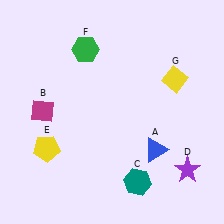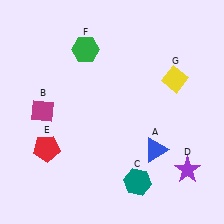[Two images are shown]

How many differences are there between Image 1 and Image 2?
There is 1 difference between the two images.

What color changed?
The pentagon (E) changed from yellow in Image 1 to red in Image 2.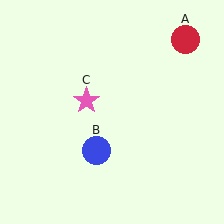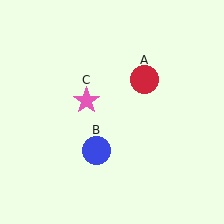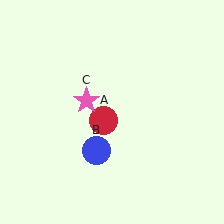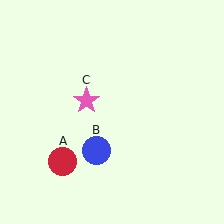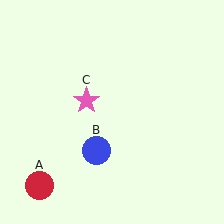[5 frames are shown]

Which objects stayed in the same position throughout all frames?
Blue circle (object B) and pink star (object C) remained stationary.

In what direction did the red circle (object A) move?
The red circle (object A) moved down and to the left.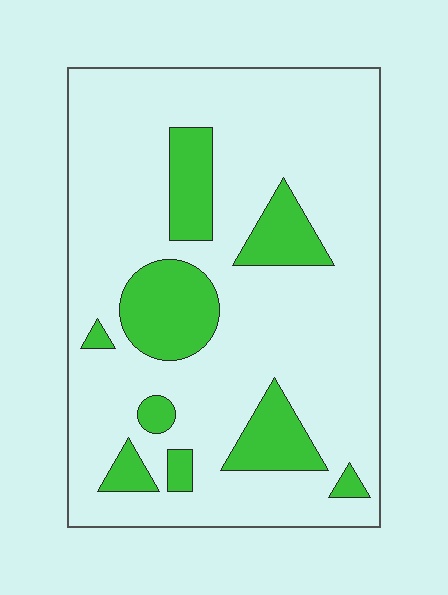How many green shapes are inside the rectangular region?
9.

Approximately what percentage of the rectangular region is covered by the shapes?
Approximately 20%.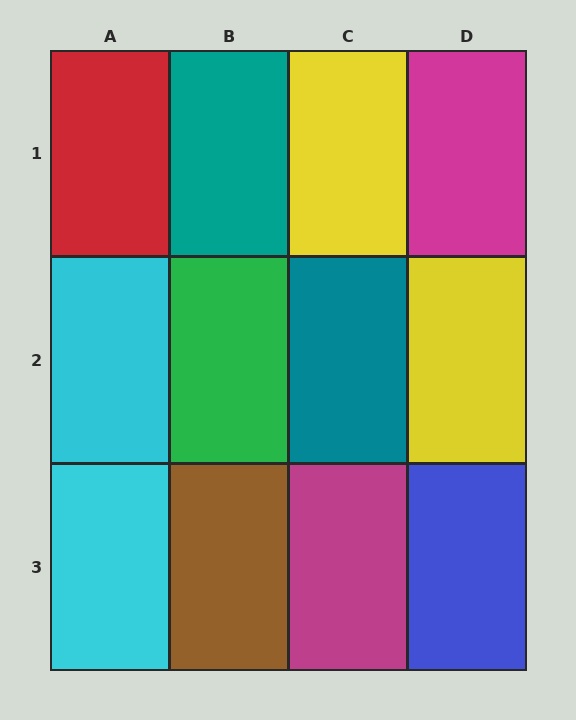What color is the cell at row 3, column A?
Cyan.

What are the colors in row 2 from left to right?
Cyan, green, teal, yellow.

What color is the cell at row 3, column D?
Blue.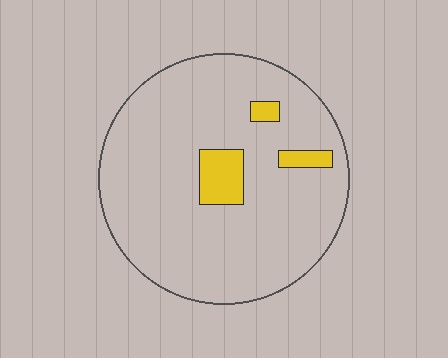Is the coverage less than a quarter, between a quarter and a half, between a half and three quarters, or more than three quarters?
Less than a quarter.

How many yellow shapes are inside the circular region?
3.